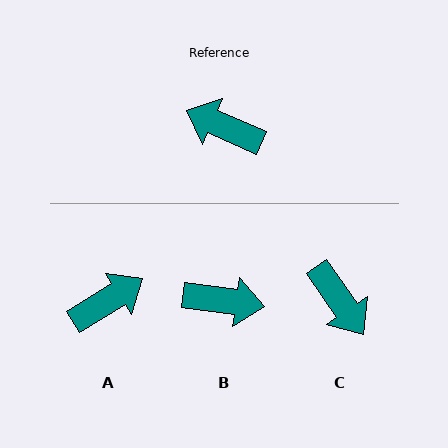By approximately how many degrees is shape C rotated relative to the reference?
Approximately 148 degrees counter-clockwise.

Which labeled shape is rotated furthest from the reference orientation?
B, about 164 degrees away.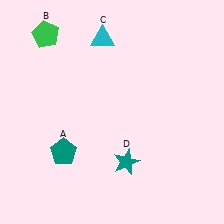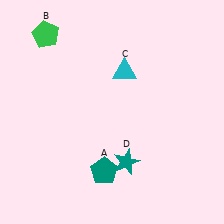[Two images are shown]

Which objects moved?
The objects that moved are: the teal pentagon (A), the cyan triangle (C).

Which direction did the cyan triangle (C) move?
The cyan triangle (C) moved down.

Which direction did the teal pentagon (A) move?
The teal pentagon (A) moved right.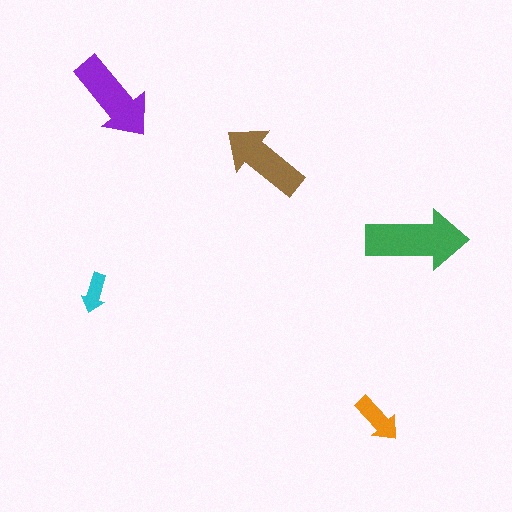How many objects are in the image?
There are 5 objects in the image.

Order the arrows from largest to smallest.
the green one, the purple one, the brown one, the orange one, the cyan one.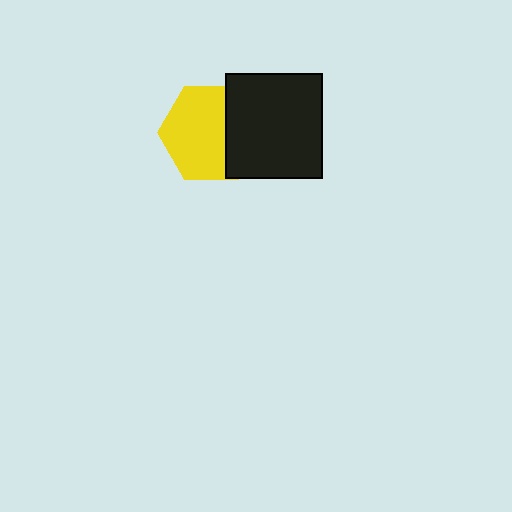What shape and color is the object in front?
The object in front is a black rectangle.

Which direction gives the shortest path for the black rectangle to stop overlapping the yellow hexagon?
Moving right gives the shortest separation.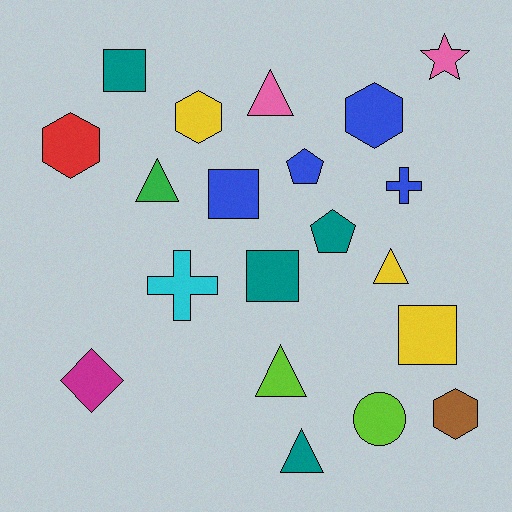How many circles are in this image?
There is 1 circle.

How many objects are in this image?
There are 20 objects.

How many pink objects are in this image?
There are 2 pink objects.